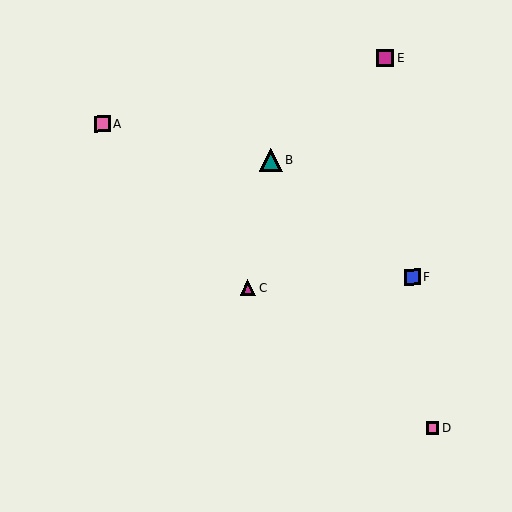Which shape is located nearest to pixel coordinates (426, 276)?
The blue square (labeled F) at (413, 277) is nearest to that location.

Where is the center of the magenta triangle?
The center of the magenta triangle is at (248, 288).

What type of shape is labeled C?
Shape C is a magenta triangle.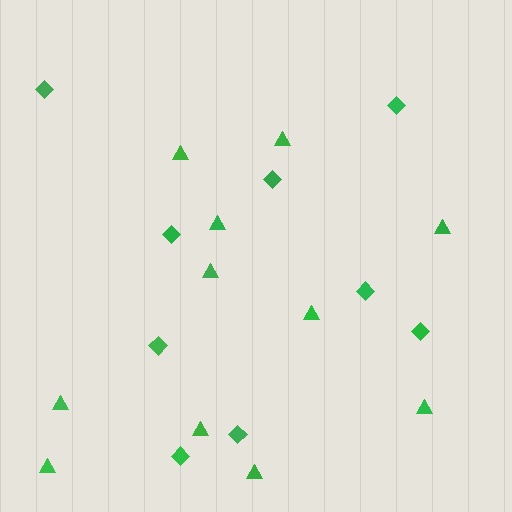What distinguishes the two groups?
There are 2 groups: one group of triangles (11) and one group of diamonds (9).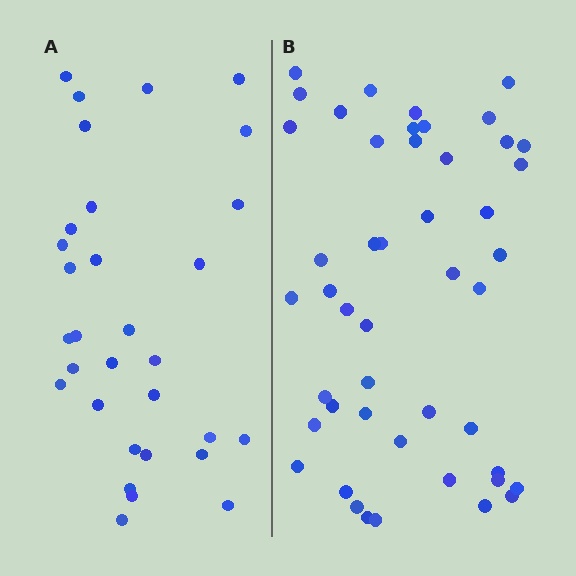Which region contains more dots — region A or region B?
Region B (the right region) has more dots.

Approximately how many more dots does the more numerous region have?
Region B has approximately 15 more dots than region A.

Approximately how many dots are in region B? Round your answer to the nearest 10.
About 50 dots. (The exact count is 47, which rounds to 50.)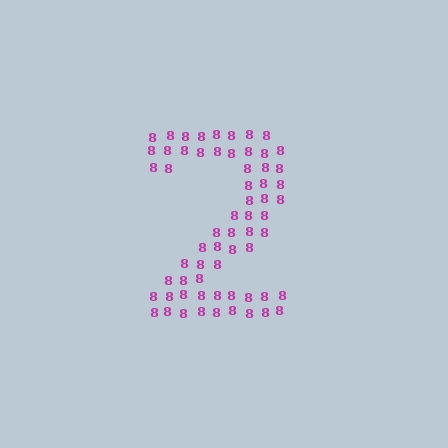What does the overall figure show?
The overall figure shows the digit 2.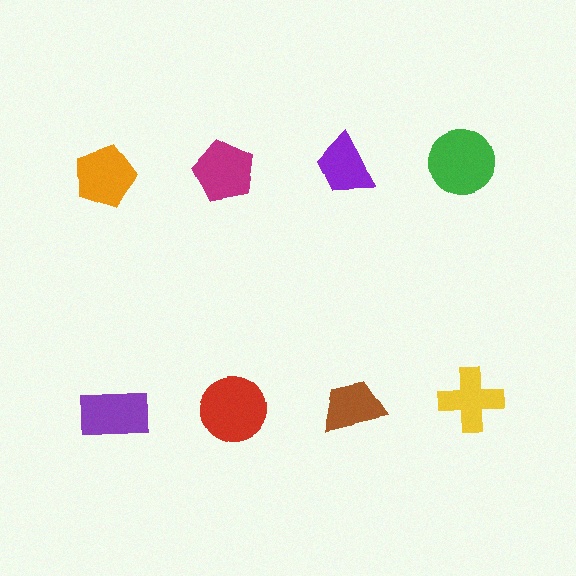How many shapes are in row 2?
4 shapes.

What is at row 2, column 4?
A yellow cross.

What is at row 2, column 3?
A brown trapezoid.